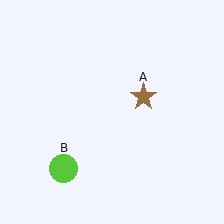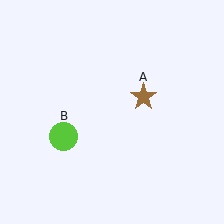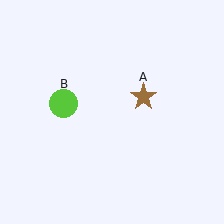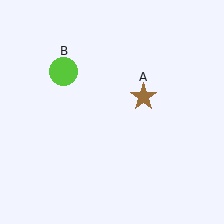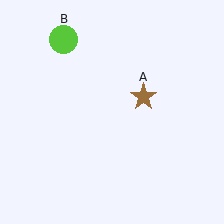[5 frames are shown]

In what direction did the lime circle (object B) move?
The lime circle (object B) moved up.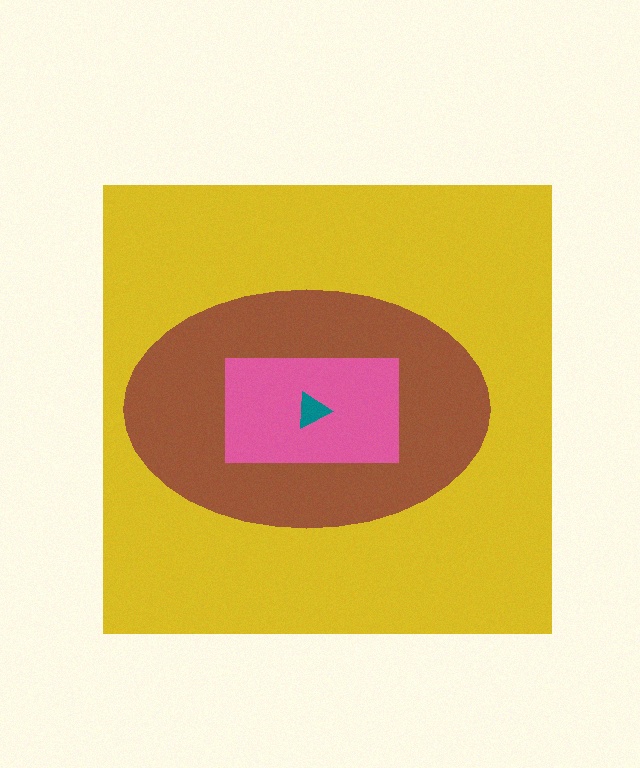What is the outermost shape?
The yellow square.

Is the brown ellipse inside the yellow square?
Yes.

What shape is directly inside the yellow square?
The brown ellipse.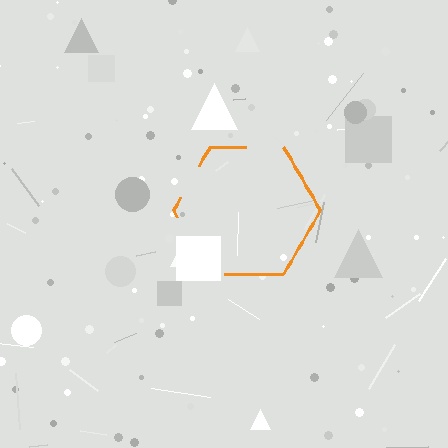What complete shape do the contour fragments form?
The contour fragments form a hexagon.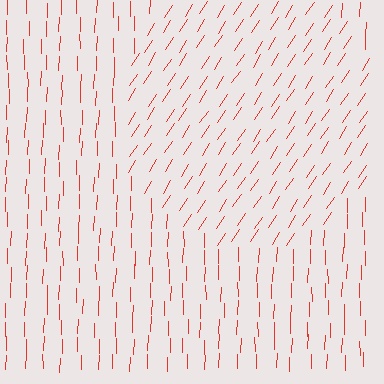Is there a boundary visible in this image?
Yes, there is a texture boundary formed by a change in line orientation.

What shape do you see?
I see a circle.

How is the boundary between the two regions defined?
The boundary is defined purely by a change in line orientation (approximately 32 degrees difference). All lines are the same color and thickness.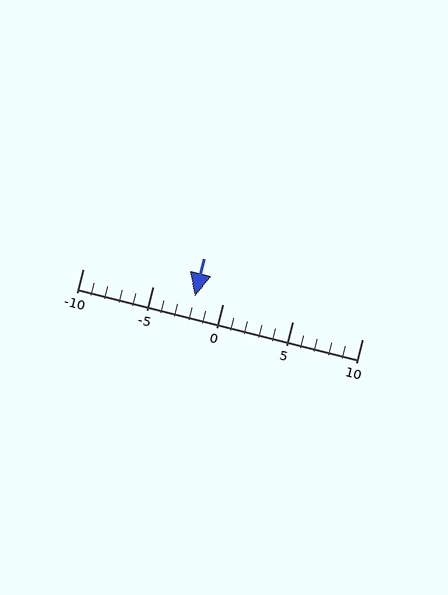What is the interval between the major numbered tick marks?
The major tick marks are spaced 5 units apart.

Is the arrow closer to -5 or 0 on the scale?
The arrow is closer to 0.